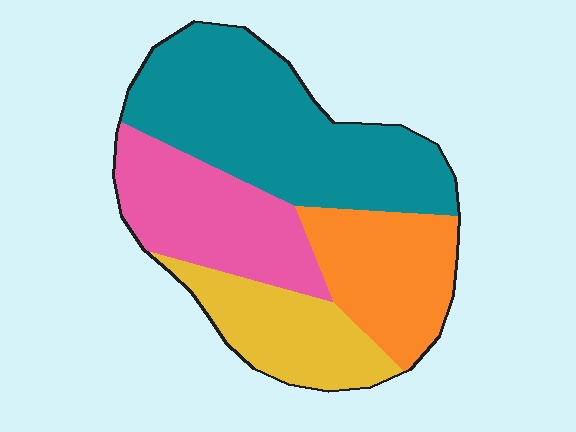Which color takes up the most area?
Teal, at roughly 40%.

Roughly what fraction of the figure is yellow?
Yellow takes up less than a quarter of the figure.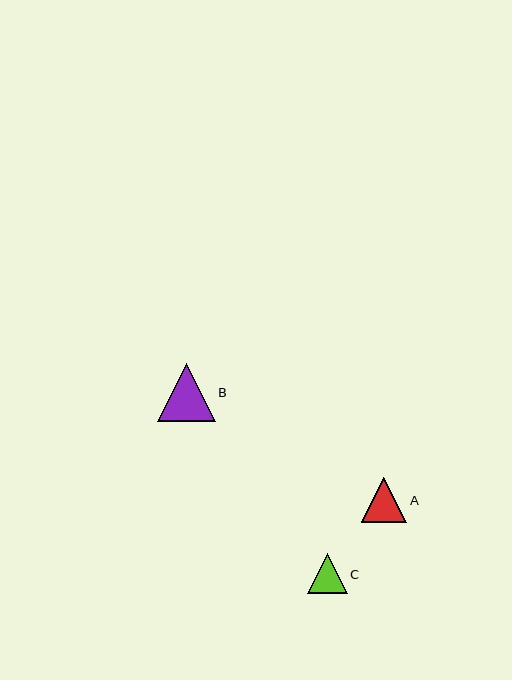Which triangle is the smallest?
Triangle C is the smallest with a size of approximately 40 pixels.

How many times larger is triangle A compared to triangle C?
Triangle A is approximately 1.1 times the size of triangle C.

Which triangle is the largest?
Triangle B is the largest with a size of approximately 58 pixels.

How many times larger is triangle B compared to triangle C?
Triangle B is approximately 1.5 times the size of triangle C.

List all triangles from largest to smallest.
From largest to smallest: B, A, C.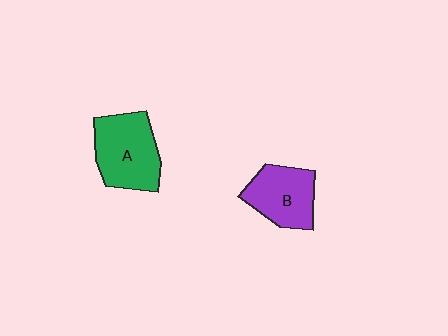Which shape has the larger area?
Shape A (green).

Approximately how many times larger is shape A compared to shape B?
Approximately 1.2 times.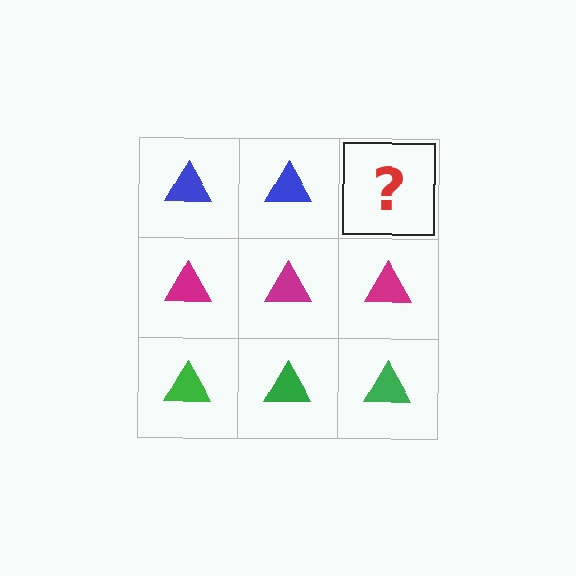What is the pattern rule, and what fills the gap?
The rule is that each row has a consistent color. The gap should be filled with a blue triangle.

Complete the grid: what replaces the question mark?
The question mark should be replaced with a blue triangle.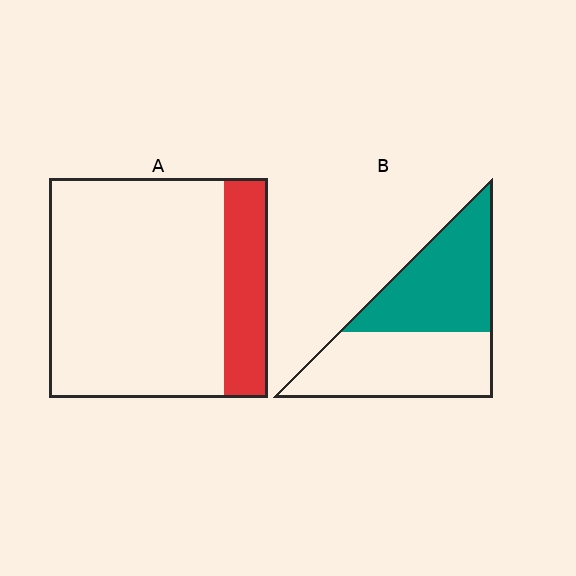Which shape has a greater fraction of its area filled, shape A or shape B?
Shape B.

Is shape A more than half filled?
No.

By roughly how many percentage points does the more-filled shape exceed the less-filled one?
By roughly 30 percentage points (B over A).